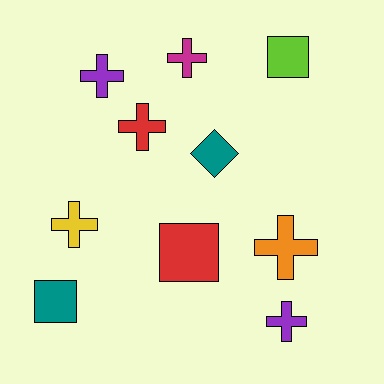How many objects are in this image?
There are 10 objects.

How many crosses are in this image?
There are 6 crosses.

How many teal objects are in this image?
There are 2 teal objects.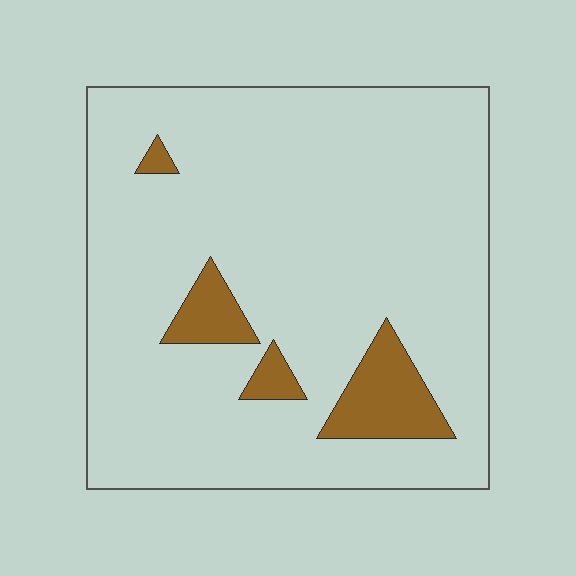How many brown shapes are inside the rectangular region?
4.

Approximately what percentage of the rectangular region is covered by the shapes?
Approximately 10%.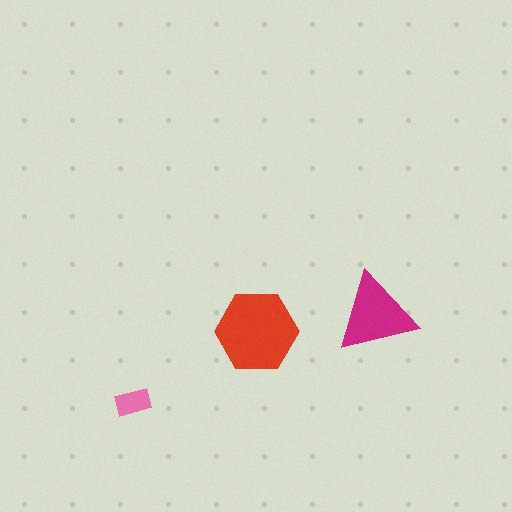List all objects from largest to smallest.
The red hexagon, the magenta triangle, the pink rectangle.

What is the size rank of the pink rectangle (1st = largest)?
3rd.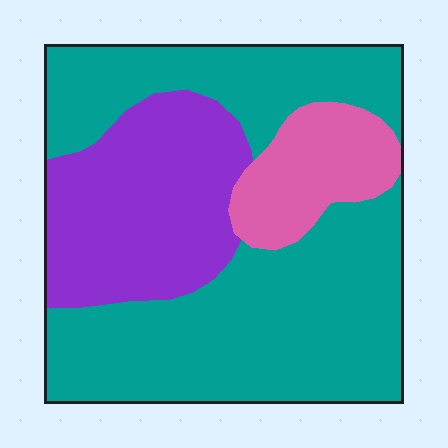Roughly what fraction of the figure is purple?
Purple covers around 25% of the figure.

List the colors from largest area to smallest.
From largest to smallest: teal, purple, pink.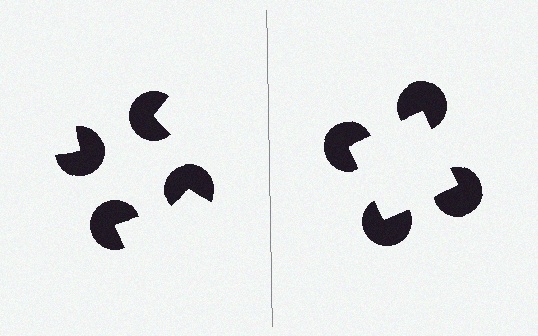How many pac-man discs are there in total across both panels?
8 — 4 on each side.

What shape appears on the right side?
An illusory square.